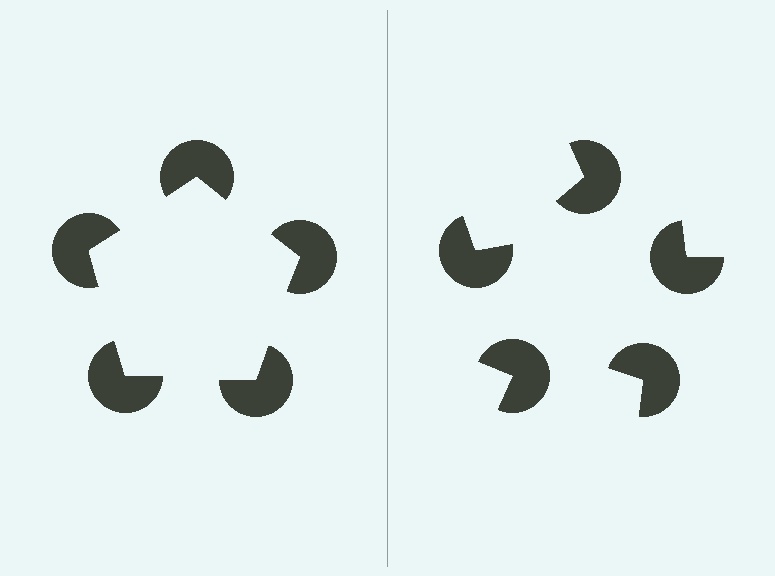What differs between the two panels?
The pac-man discs are positioned identically on both sides; only the wedge orientations differ. On the left they align to a pentagon; on the right they are misaligned.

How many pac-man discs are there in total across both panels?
10 — 5 on each side.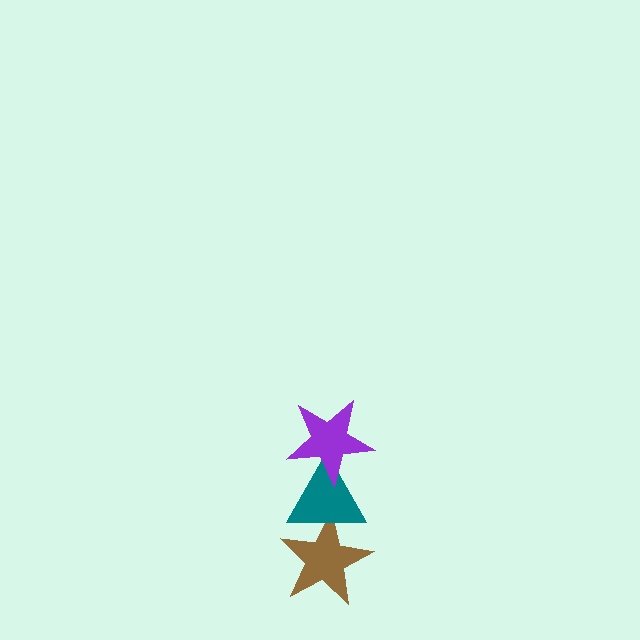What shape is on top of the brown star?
The teal triangle is on top of the brown star.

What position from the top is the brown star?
The brown star is 3rd from the top.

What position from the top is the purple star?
The purple star is 1st from the top.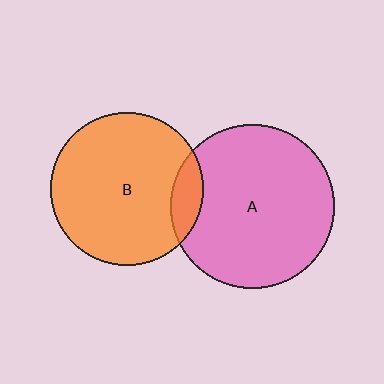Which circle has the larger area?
Circle A (pink).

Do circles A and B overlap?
Yes.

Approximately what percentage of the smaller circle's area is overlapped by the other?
Approximately 10%.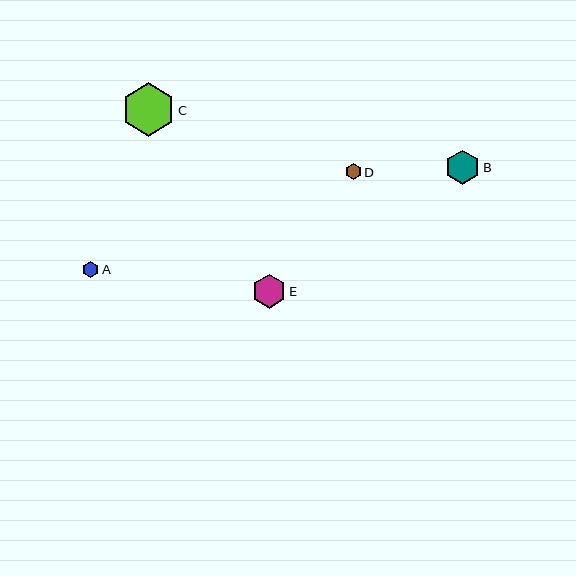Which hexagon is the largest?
Hexagon C is the largest with a size of approximately 53 pixels.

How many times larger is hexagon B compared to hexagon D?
Hexagon B is approximately 2.2 times the size of hexagon D.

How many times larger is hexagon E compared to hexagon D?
Hexagon E is approximately 2.2 times the size of hexagon D.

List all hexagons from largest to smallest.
From largest to smallest: C, B, E, A, D.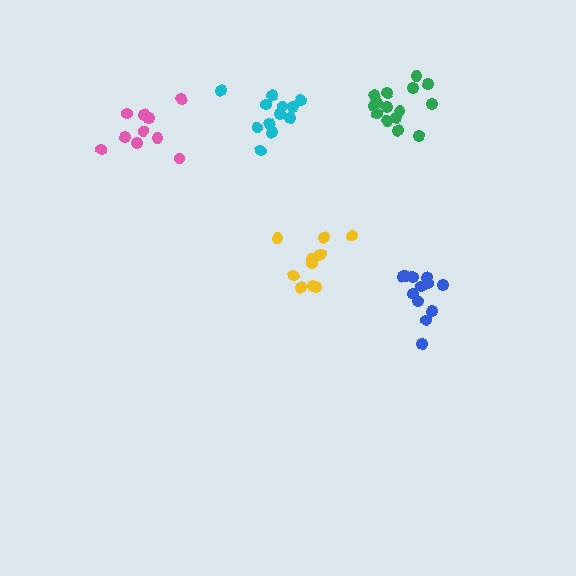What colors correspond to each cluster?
The clusters are colored: pink, blue, green, yellow, cyan.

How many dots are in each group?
Group 1: 10 dots, Group 2: 12 dots, Group 3: 15 dots, Group 4: 11 dots, Group 5: 12 dots (60 total).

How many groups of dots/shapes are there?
There are 5 groups.